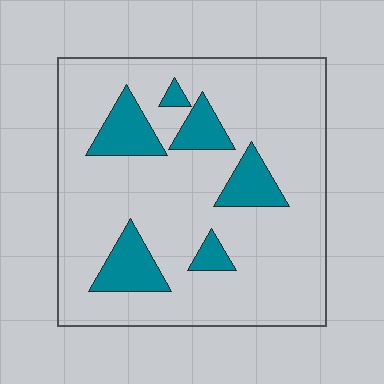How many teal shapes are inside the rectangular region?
6.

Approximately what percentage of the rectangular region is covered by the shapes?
Approximately 15%.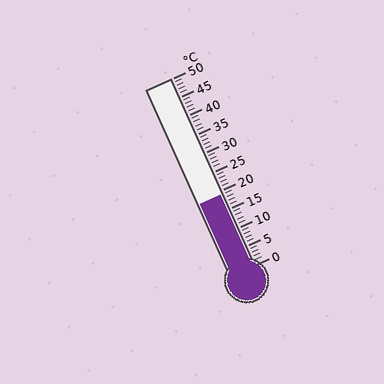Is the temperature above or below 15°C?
The temperature is above 15°C.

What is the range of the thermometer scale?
The thermometer scale ranges from 0°C to 50°C.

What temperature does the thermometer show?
The thermometer shows approximately 19°C.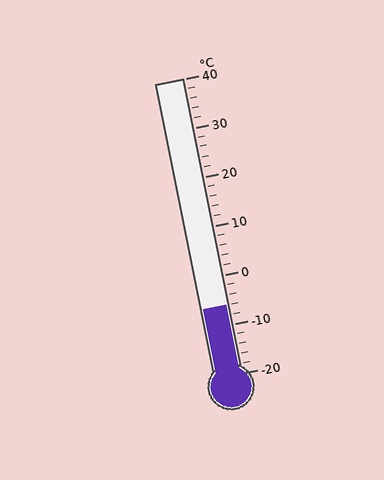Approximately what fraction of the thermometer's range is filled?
The thermometer is filled to approximately 25% of its range.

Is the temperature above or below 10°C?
The temperature is below 10°C.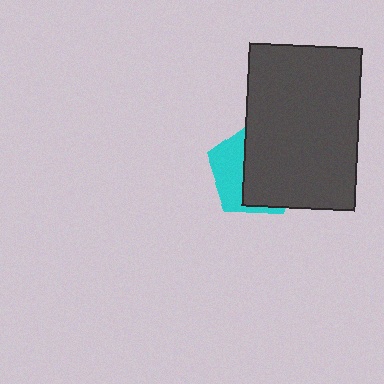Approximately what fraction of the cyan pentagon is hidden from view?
Roughly 64% of the cyan pentagon is hidden behind the dark gray rectangle.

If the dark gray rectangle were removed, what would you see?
You would see the complete cyan pentagon.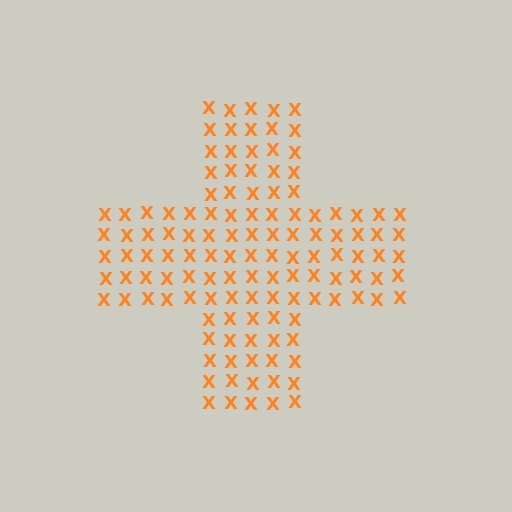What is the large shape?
The large shape is a cross.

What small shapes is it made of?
It is made of small letter X's.